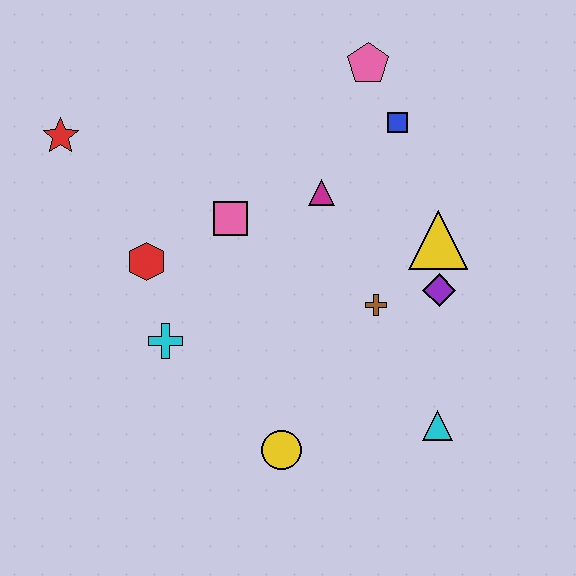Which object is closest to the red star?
The red hexagon is closest to the red star.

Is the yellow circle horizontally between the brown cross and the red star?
Yes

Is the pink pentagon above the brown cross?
Yes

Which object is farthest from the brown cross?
The red star is farthest from the brown cross.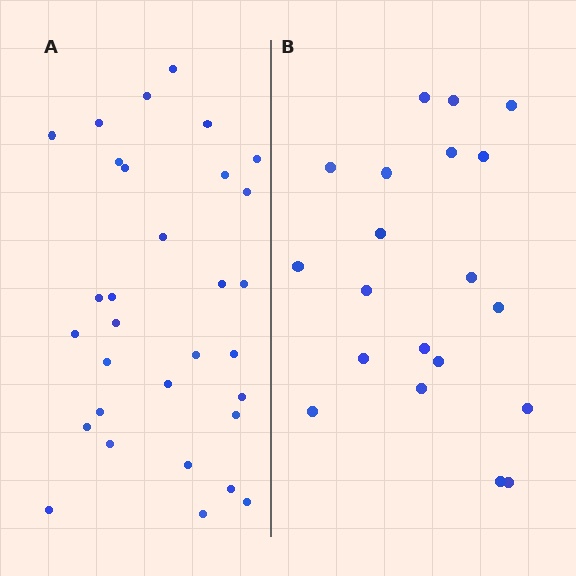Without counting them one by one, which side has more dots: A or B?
Region A (the left region) has more dots.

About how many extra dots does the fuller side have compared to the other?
Region A has roughly 12 or so more dots than region B.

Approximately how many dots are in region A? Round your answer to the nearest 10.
About 30 dots. (The exact count is 31, which rounds to 30.)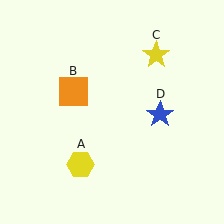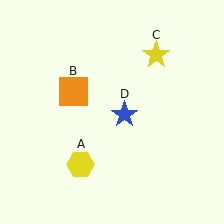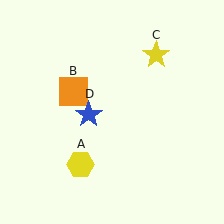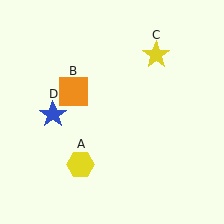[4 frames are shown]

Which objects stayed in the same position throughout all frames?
Yellow hexagon (object A) and orange square (object B) and yellow star (object C) remained stationary.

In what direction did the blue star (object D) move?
The blue star (object D) moved left.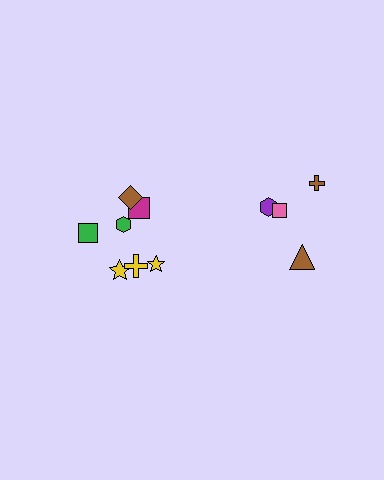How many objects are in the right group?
There are 4 objects.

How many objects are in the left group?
There are 8 objects.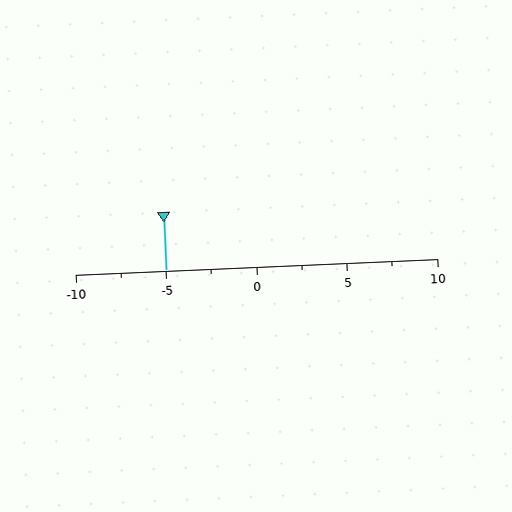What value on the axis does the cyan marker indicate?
The marker indicates approximately -5.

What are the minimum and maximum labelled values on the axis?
The axis runs from -10 to 10.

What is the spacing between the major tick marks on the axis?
The major ticks are spaced 5 apart.